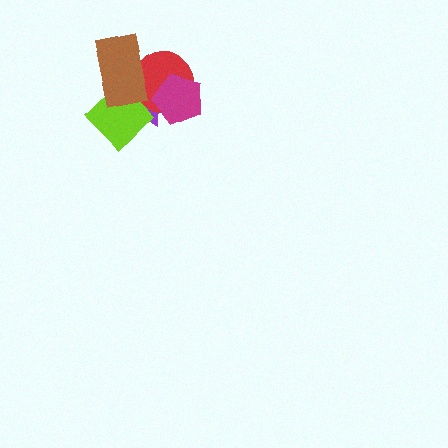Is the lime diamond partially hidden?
Yes, it is partially covered by another shape.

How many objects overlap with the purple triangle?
4 objects overlap with the purple triangle.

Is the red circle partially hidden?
Yes, it is partially covered by another shape.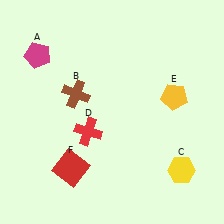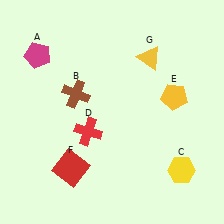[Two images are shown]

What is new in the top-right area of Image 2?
A yellow triangle (G) was added in the top-right area of Image 2.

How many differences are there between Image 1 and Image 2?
There is 1 difference between the two images.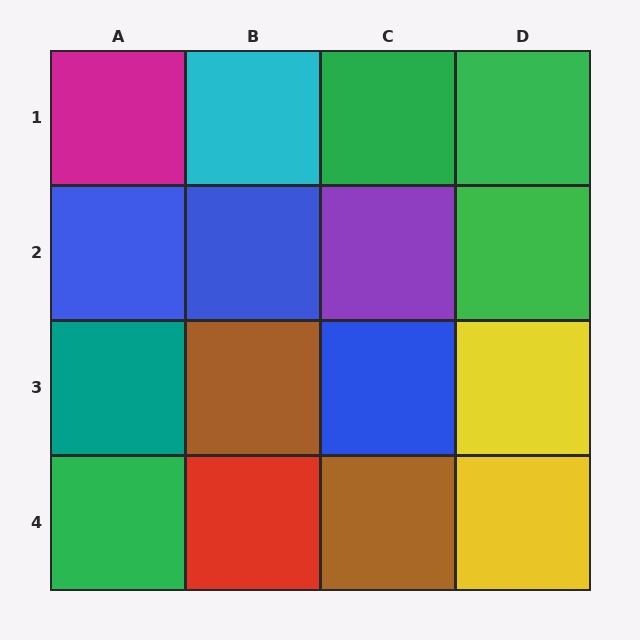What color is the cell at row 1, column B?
Cyan.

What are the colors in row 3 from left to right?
Teal, brown, blue, yellow.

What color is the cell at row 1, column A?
Magenta.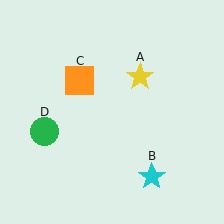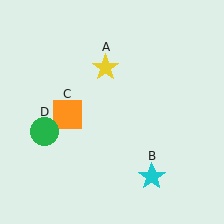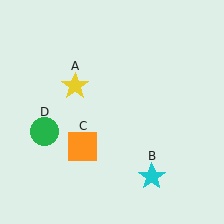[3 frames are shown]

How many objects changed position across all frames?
2 objects changed position: yellow star (object A), orange square (object C).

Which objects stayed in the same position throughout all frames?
Cyan star (object B) and green circle (object D) remained stationary.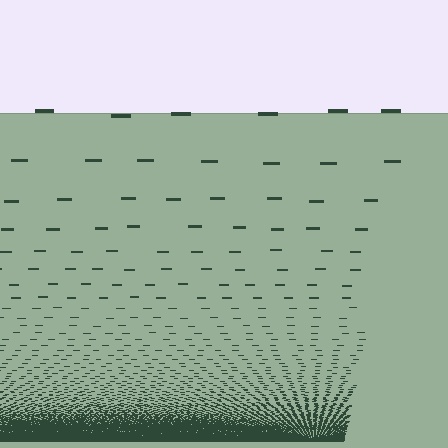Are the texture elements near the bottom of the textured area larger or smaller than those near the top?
Smaller. The gradient is inverted — elements near the bottom are smaller and denser.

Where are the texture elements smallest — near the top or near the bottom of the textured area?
Near the bottom.